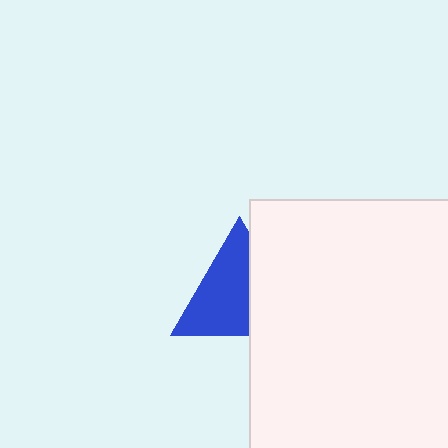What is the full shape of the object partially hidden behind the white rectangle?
The partially hidden object is a blue triangle.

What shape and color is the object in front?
The object in front is a white rectangle.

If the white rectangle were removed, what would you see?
You would see the complete blue triangle.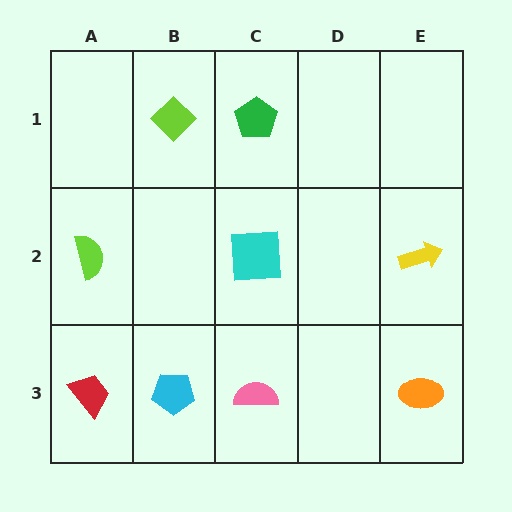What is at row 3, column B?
A cyan pentagon.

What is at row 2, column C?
A cyan square.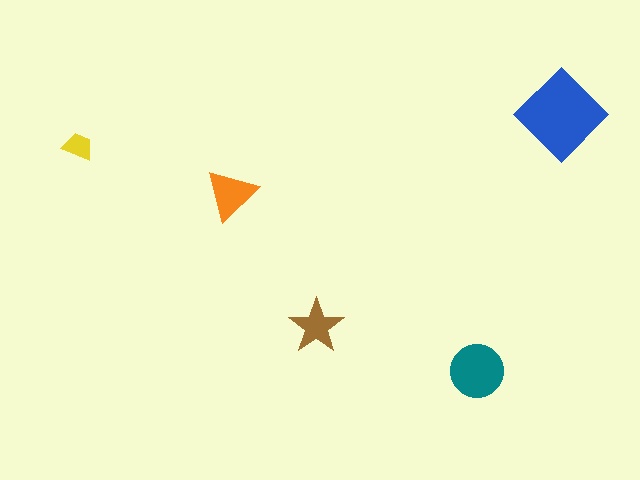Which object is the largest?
The blue diamond.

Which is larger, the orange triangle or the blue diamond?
The blue diamond.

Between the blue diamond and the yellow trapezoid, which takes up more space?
The blue diamond.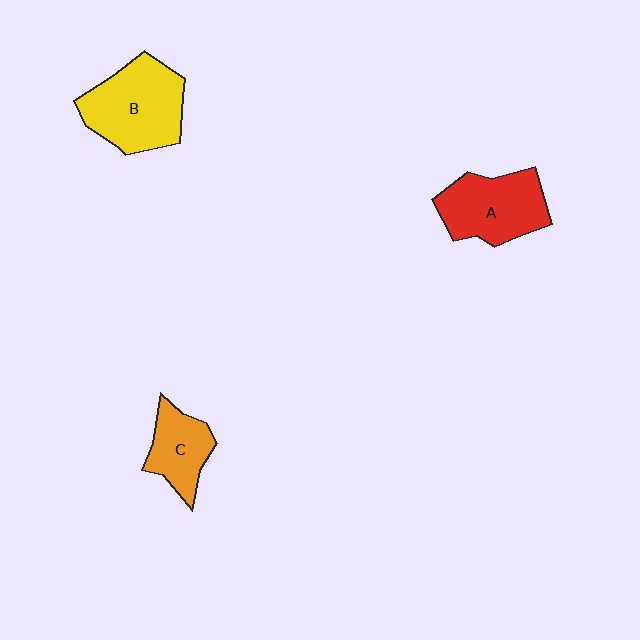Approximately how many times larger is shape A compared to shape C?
Approximately 1.5 times.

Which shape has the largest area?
Shape B (yellow).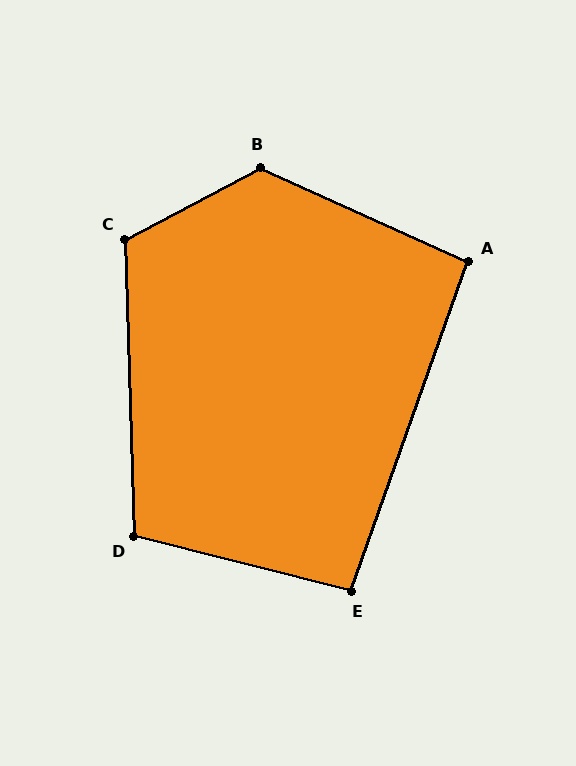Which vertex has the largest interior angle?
B, at approximately 128 degrees.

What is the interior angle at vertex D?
Approximately 106 degrees (obtuse).